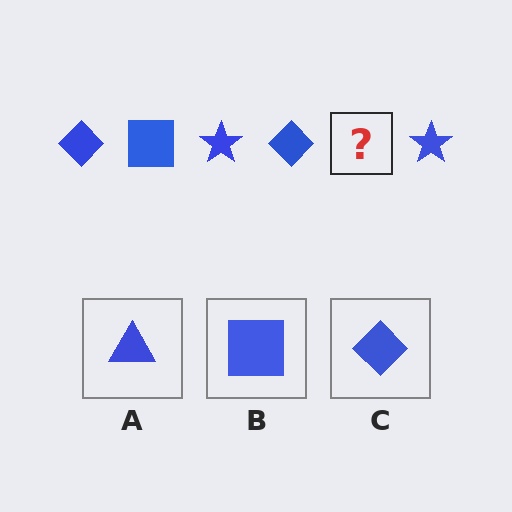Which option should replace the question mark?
Option B.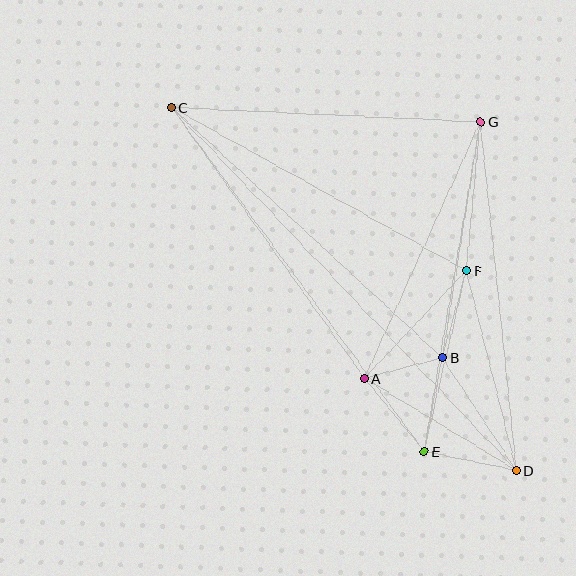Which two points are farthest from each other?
Points C and D are farthest from each other.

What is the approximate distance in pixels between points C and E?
The distance between C and E is approximately 427 pixels.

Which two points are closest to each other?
Points A and B are closest to each other.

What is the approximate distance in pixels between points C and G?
The distance between C and G is approximately 309 pixels.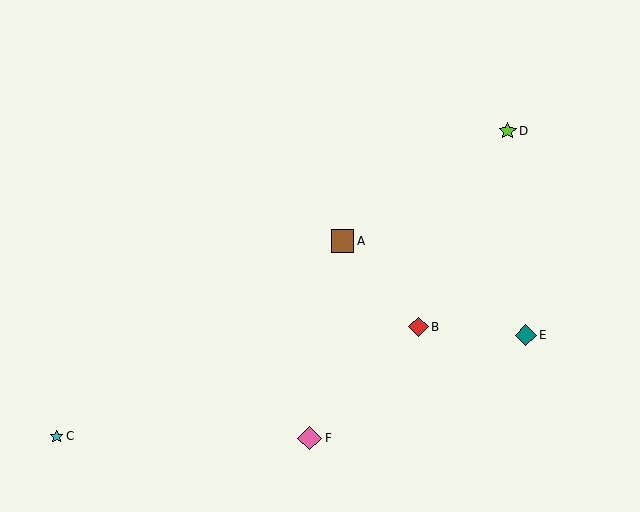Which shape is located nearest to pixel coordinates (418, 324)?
The red diamond (labeled B) at (419, 327) is nearest to that location.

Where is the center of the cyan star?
The center of the cyan star is at (56, 436).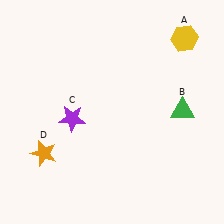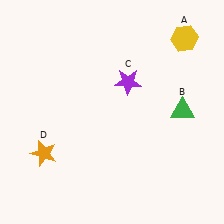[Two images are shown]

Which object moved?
The purple star (C) moved right.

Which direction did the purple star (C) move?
The purple star (C) moved right.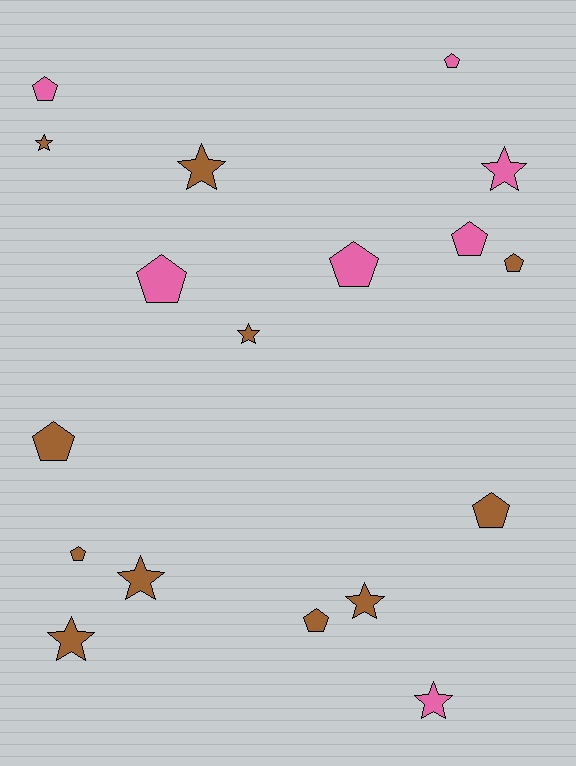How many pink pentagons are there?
There are 5 pink pentagons.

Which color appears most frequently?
Brown, with 11 objects.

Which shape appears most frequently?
Pentagon, with 10 objects.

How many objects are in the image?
There are 18 objects.